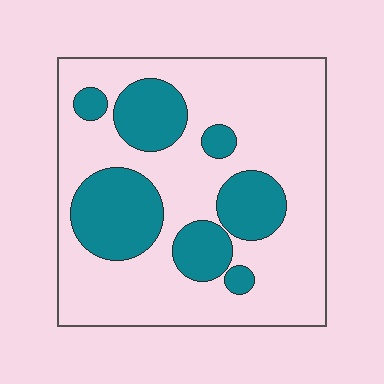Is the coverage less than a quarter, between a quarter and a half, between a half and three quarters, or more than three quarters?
Between a quarter and a half.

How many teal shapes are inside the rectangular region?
7.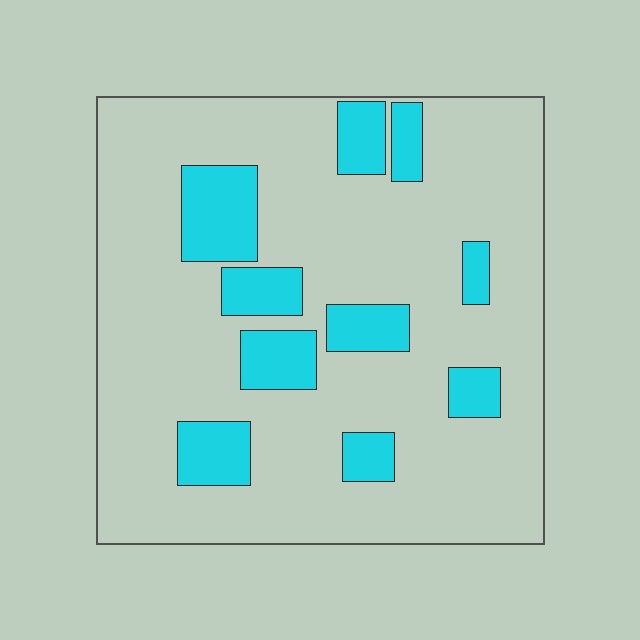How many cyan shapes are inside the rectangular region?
10.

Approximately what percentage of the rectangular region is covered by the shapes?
Approximately 20%.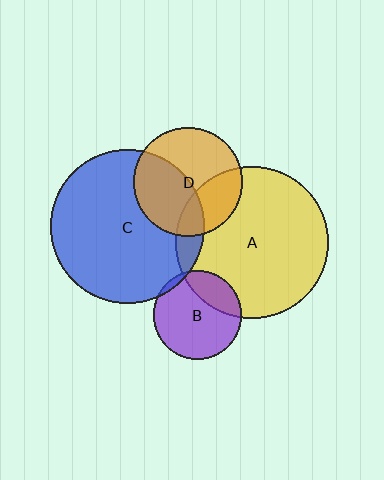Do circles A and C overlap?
Yes.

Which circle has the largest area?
Circle C (blue).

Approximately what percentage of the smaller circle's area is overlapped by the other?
Approximately 10%.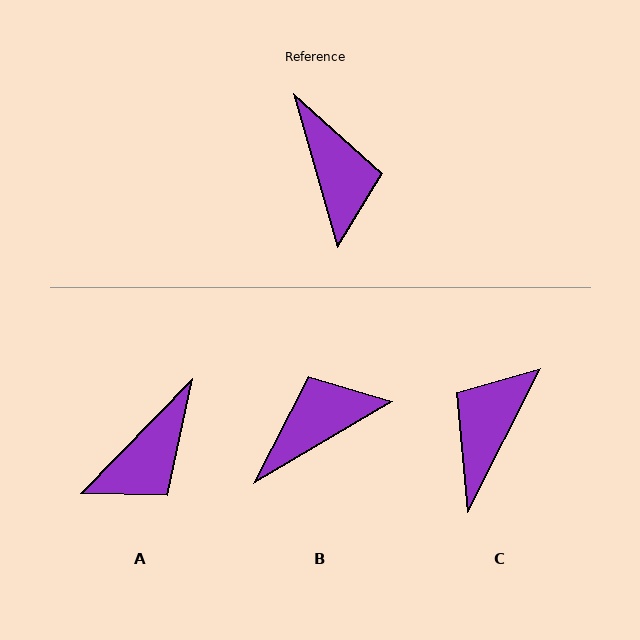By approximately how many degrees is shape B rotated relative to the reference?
Approximately 105 degrees counter-clockwise.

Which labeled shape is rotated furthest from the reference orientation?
C, about 137 degrees away.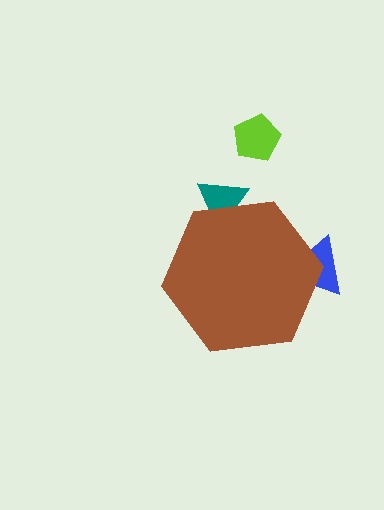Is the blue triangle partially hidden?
Yes, the blue triangle is partially hidden behind the brown hexagon.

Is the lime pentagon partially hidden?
No, the lime pentagon is fully visible.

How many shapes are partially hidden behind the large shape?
2 shapes are partially hidden.